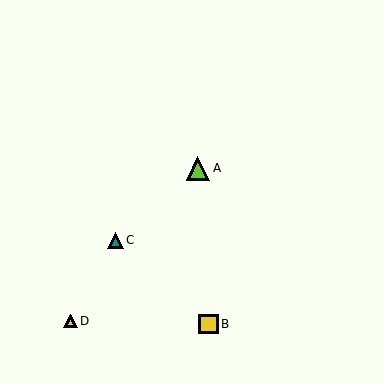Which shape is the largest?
The lime triangle (labeled A) is the largest.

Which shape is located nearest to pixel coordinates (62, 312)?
The yellow triangle (labeled D) at (71, 321) is nearest to that location.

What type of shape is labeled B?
Shape B is a yellow square.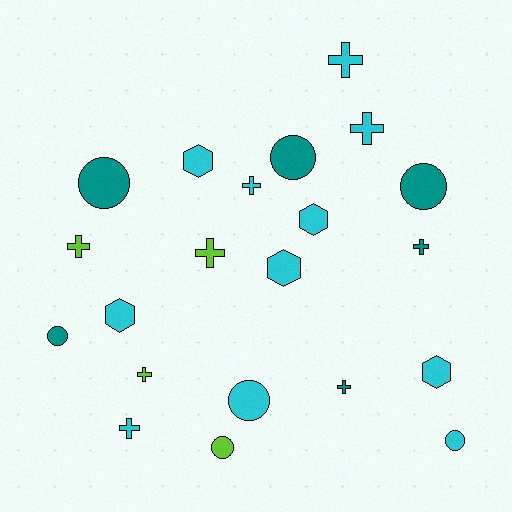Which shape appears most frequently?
Cross, with 9 objects.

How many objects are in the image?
There are 21 objects.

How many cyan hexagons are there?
There are 5 cyan hexagons.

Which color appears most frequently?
Cyan, with 11 objects.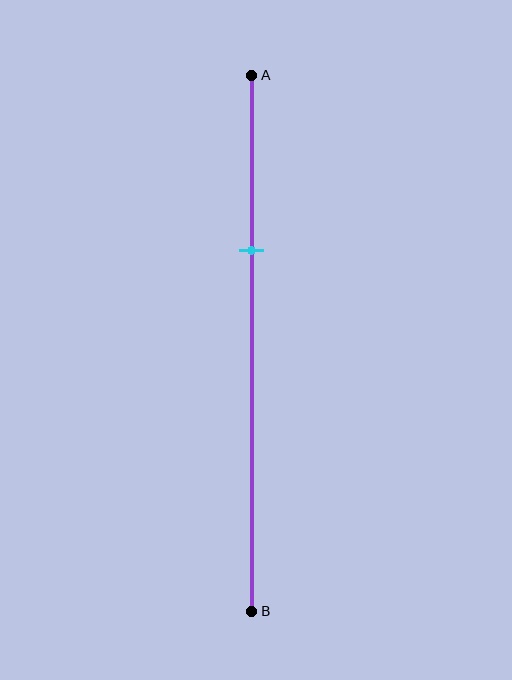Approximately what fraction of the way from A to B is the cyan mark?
The cyan mark is approximately 35% of the way from A to B.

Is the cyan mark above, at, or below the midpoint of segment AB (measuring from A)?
The cyan mark is above the midpoint of segment AB.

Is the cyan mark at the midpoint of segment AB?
No, the mark is at about 35% from A, not at the 50% midpoint.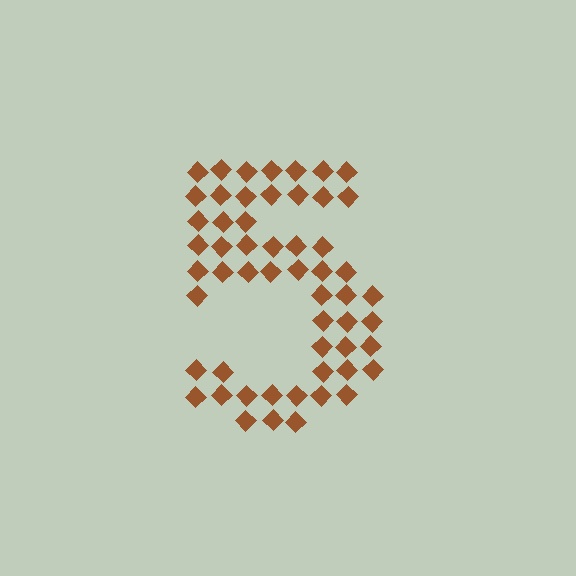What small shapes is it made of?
It is made of small diamonds.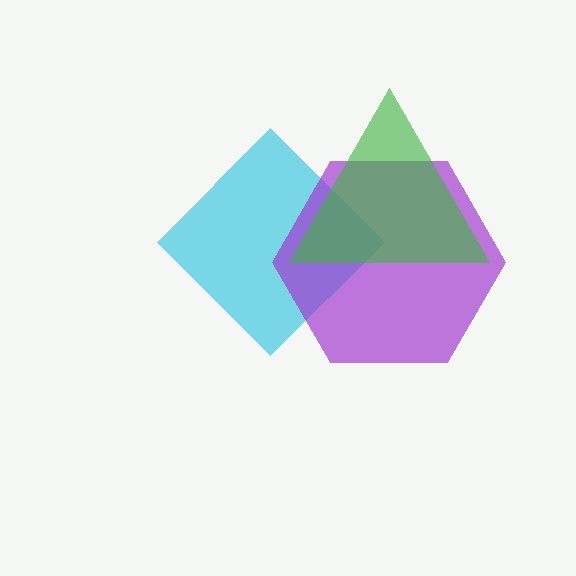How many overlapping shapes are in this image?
There are 3 overlapping shapes in the image.